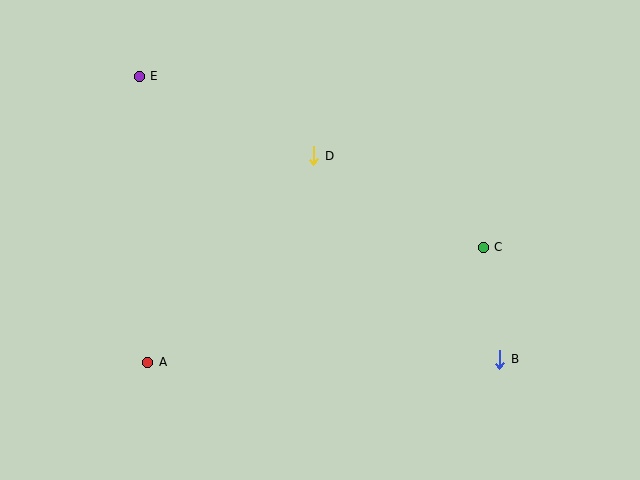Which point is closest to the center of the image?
Point D at (314, 156) is closest to the center.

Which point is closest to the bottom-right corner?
Point B is closest to the bottom-right corner.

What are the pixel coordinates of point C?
Point C is at (483, 247).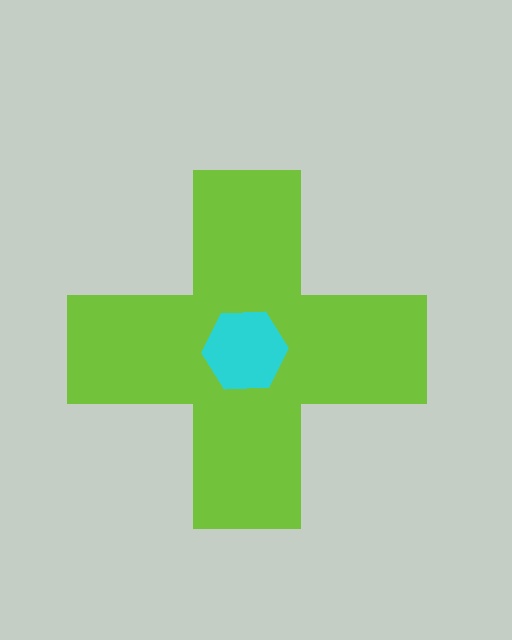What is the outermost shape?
The lime cross.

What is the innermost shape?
The cyan hexagon.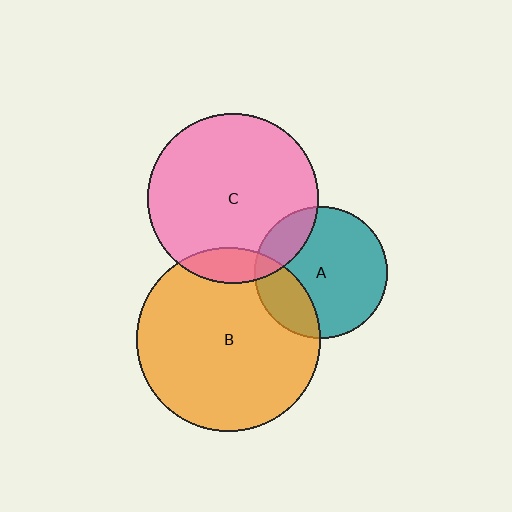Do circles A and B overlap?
Yes.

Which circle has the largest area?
Circle B (orange).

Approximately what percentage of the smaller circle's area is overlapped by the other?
Approximately 25%.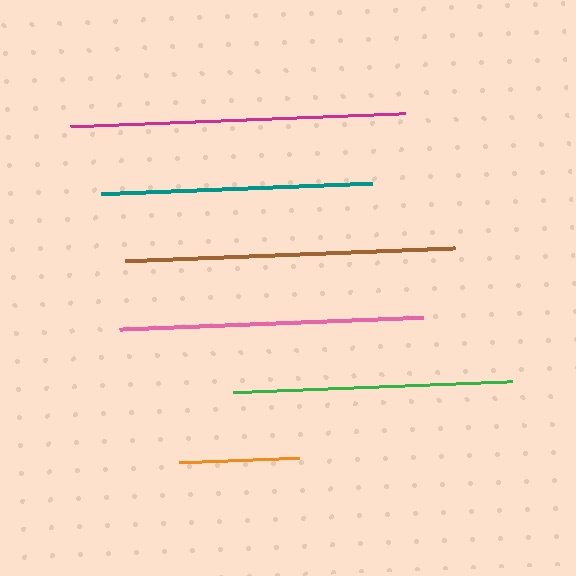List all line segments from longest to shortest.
From longest to shortest: magenta, brown, pink, green, teal, orange.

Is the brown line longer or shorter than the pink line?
The brown line is longer than the pink line.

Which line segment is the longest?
The magenta line is the longest at approximately 335 pixels.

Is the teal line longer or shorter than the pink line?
The pink line is longer than the teal line.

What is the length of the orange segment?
The orange segment is approximately 121 pixels long.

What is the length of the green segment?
The green segment is approximately 279 pixels long.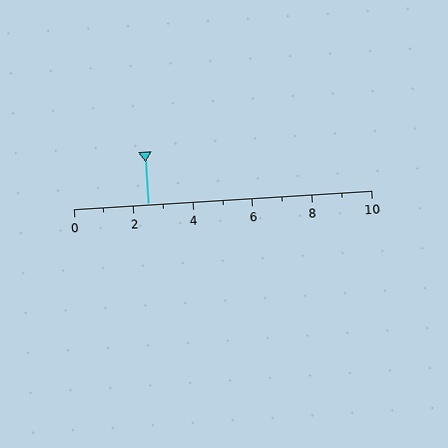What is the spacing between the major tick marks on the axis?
The major ticks are spaced 2 apart.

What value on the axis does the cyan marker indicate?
The marker indicates approximately 2.5.